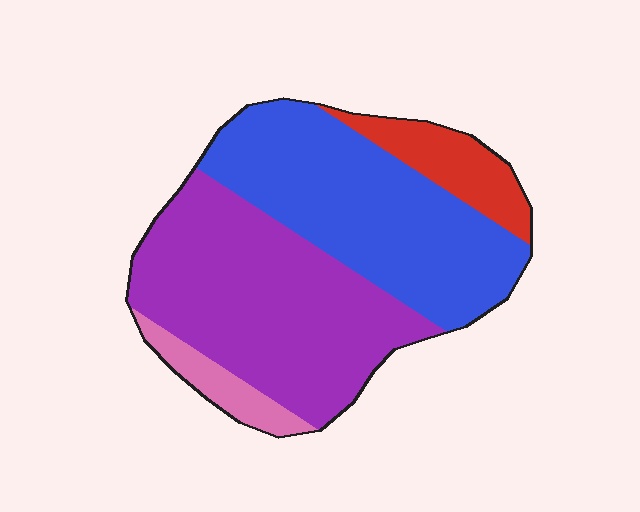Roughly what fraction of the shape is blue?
Blue covers 40% of the shape.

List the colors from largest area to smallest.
From largest to smallest: purple, blue, red, pink.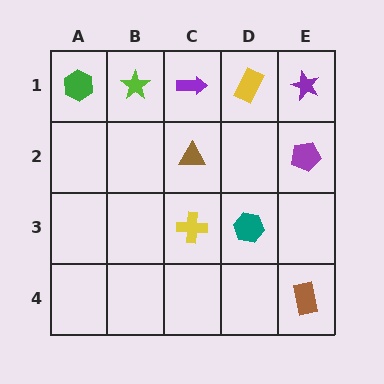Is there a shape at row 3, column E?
No, that cell is empty.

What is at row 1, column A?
A green hexagon.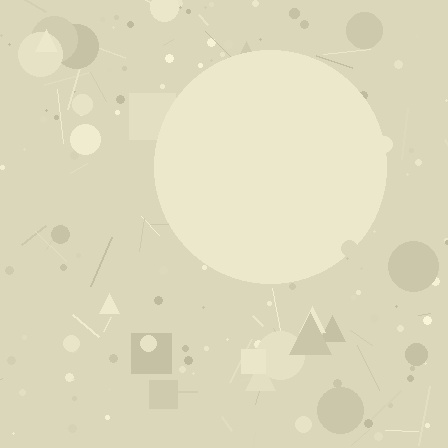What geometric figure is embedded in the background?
A circle is embedded in the background.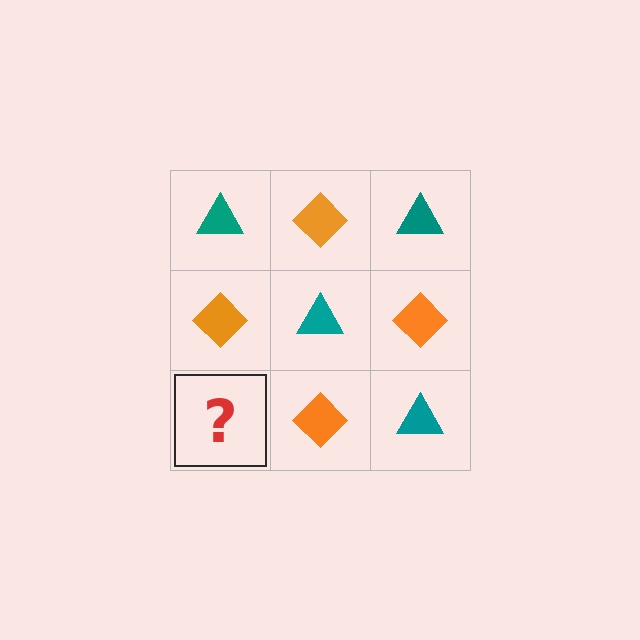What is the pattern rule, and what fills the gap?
The rule is that it alternates teal triangle and orange diamond in a checkerboard pattern. The gap should be filled with a teal triangle.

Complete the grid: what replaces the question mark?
The question mark should be replaced with a teal triangle.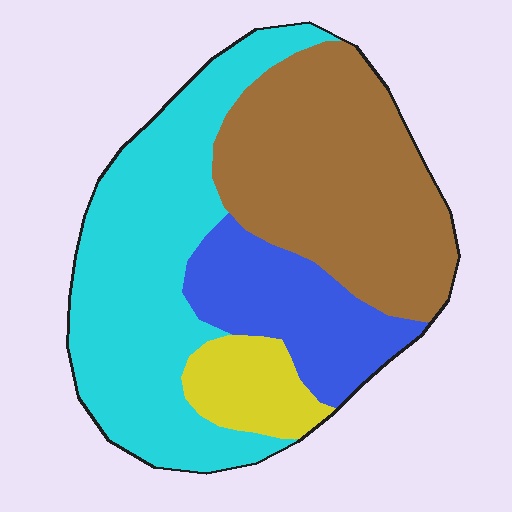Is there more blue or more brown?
Brown.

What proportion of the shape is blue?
Blue covers around 15% of the shape.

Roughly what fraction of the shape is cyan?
Cyan covers roughly 40% of the shape.